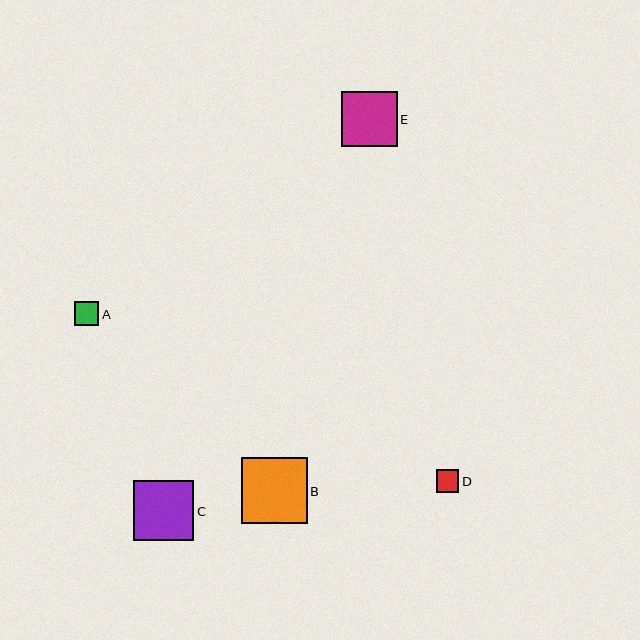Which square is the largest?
Square B is the largest with a size of approximately 65 pixels.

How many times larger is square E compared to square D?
Square E is approximately 2.5 times the size of square D.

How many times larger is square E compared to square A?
Square E is approximately 2.2 times the size of square A.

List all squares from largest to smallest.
From largest to smallest: B, C, E, A, D.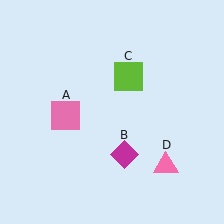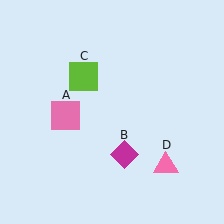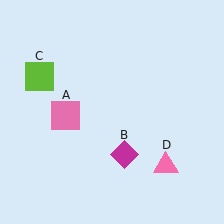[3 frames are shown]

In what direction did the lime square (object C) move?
The lime square (object C) moved left.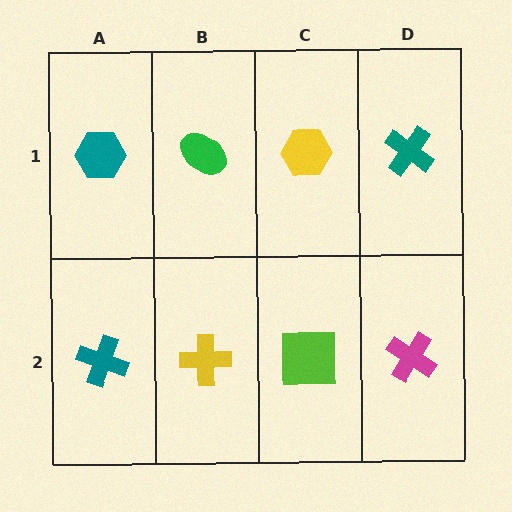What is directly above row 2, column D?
A teal cross.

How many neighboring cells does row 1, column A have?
2.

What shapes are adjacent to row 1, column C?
A lime square (row 2, column C), a green ellipse (row 1, column B), a teal cross (row 1, column D).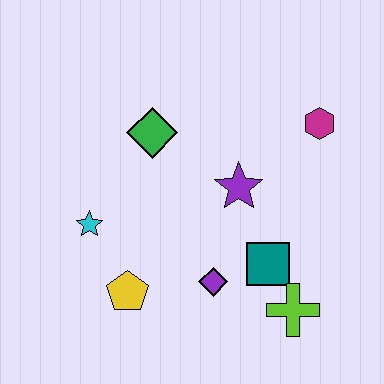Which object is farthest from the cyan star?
The magenta hexagon is farthest from the cyan star.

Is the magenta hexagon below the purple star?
No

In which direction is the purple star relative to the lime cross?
The purple star is above the lime cross.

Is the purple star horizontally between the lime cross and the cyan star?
Yes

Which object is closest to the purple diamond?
The teal square is closest to the purple diamond.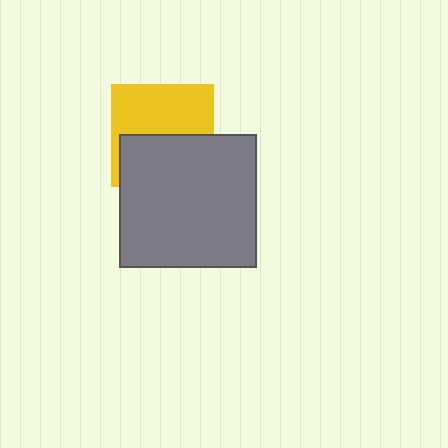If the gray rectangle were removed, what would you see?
You would see the complete yellow square.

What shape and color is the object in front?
The object in front is a gray rectangle.